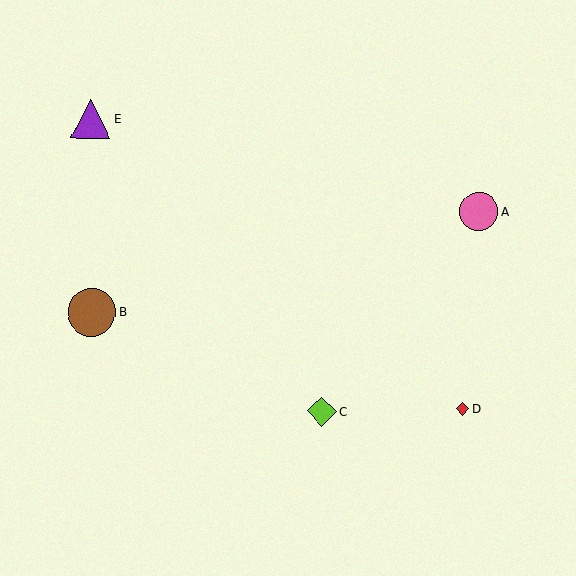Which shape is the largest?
The brown circle (labeled B) is the largest.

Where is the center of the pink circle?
The center of the pink circle is at (479, 211).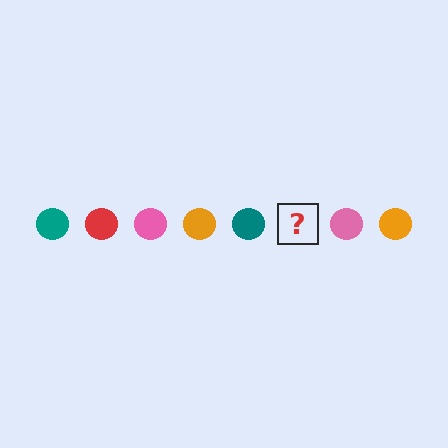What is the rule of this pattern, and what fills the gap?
The rule is that the pattern cycles through teal, red, pink, orange circles. The gap should be filled with a red circle.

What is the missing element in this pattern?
The missing element is a red circle.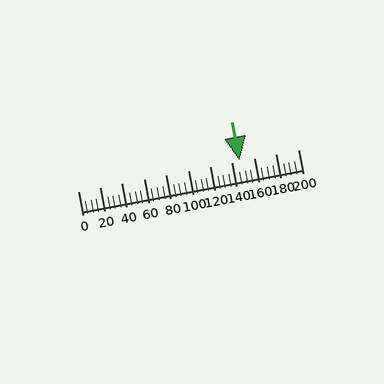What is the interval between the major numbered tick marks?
The major tick marks are spaced 20 units apart.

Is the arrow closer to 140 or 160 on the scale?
The arrow is closer to 140.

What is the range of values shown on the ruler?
The ruler shows values from 0 to 200.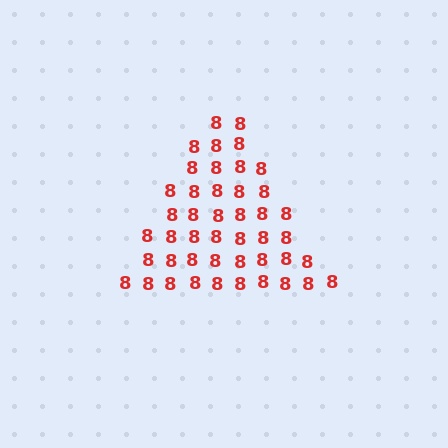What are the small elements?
The small elements are digit 8's.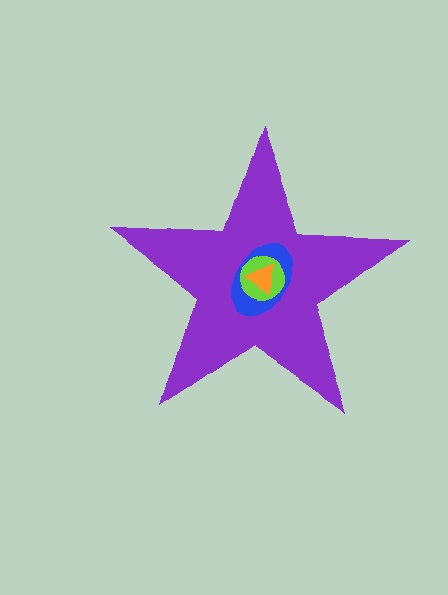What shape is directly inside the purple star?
The blue ellipse.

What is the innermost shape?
The orange triangle.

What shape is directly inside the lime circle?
The orange triangle.